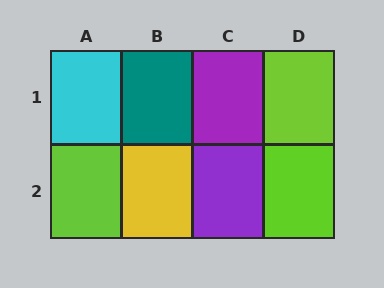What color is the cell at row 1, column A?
Cyan.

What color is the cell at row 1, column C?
Purple.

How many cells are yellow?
1 cell is yellow.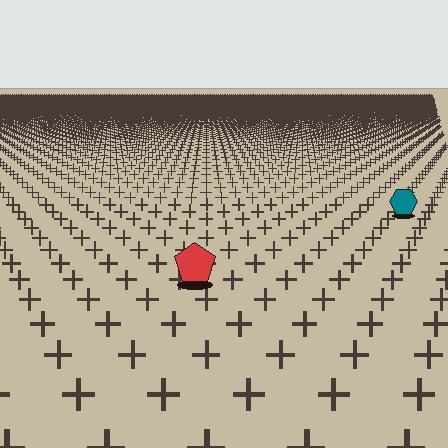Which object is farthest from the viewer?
The teal hexagon is farthest from the viewer. It appears smaller and the ground texture around it is denser.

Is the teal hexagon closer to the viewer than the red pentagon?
No. The red pentagon is closer — you can tell from the texture gradient: the ground texture is coarser near it.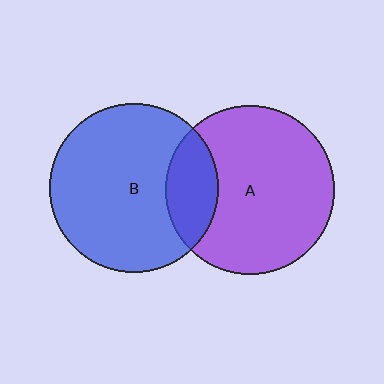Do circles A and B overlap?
Yes.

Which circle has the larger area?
Circle B (blue).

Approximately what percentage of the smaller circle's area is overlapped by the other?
Approximately 20%.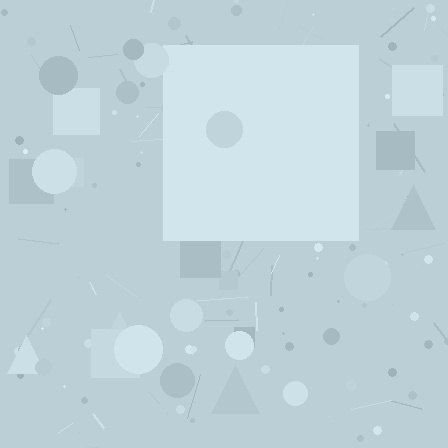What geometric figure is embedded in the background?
A square is embedded in the background.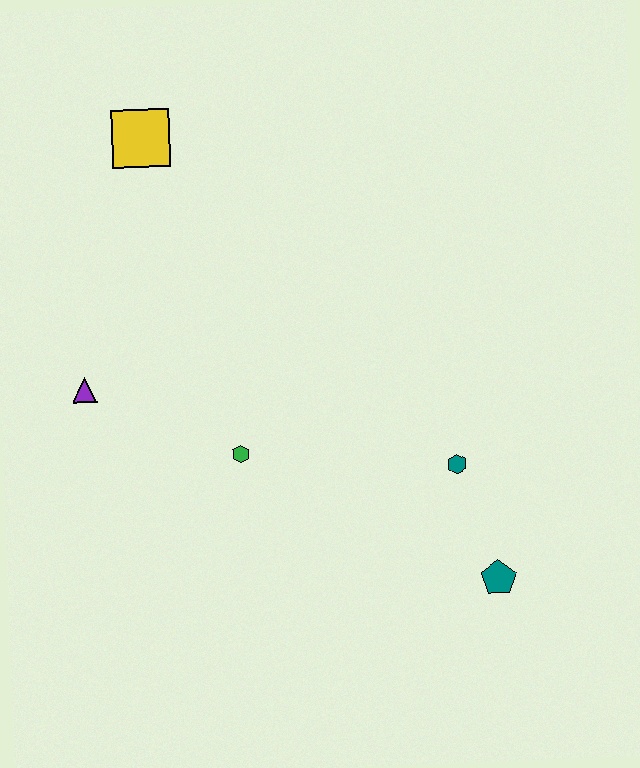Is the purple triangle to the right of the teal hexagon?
No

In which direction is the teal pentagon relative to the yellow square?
The teal pentagon is below the yellow square.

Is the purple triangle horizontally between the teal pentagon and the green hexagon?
No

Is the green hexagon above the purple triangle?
No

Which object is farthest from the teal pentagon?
The yellow square is farthest from the teal pentagon.